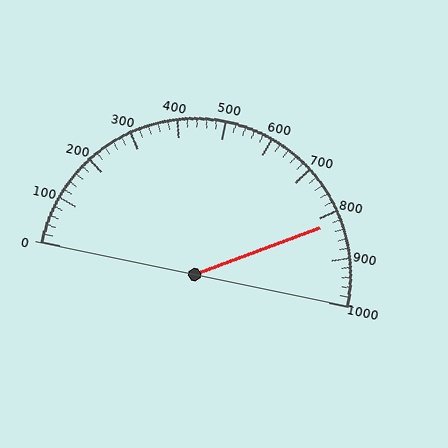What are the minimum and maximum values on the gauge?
The gauge ranges from 0 to 1000.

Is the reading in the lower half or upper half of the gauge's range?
The reading is in the upper half of the range (0 to 1000).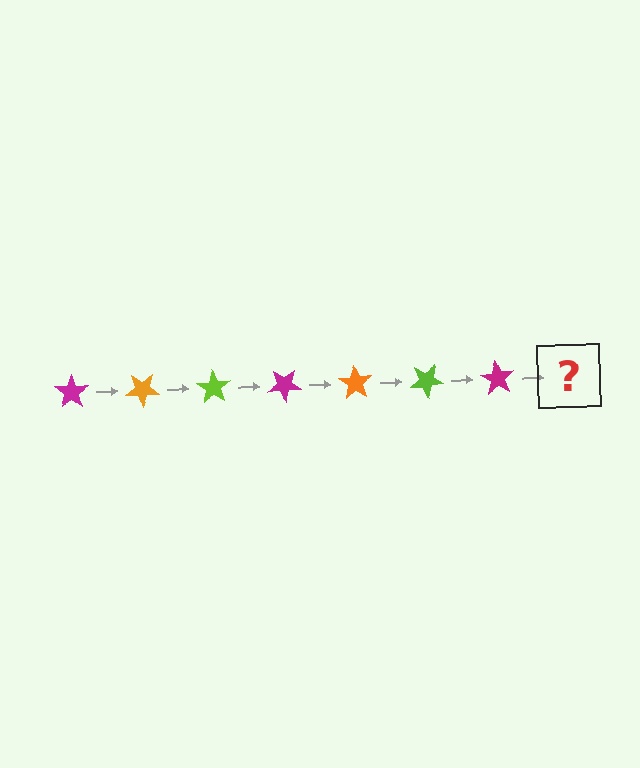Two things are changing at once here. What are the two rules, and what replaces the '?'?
The two rules are that it rotates 35 degrees each step and the color cycles through magenta, orange, and lime. The '?' should be an orange star, rotated 245 degrees from the start.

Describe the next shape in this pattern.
It should be an orange star, rotated 245 degrees from the start.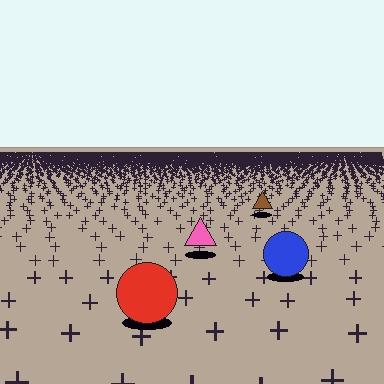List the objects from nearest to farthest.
From nearest to farthest: the red circle, the blue circle, the pink triangle, the brown triangle.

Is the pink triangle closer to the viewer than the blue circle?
No. The blue circle is closer — you can tell from the texture gradient: the ground texture is coarser near it.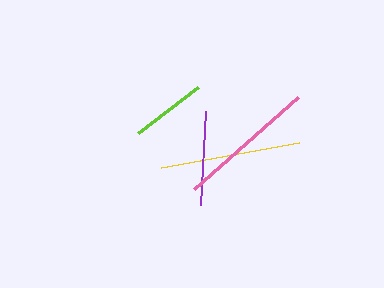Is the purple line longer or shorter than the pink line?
The pink line is longer than the purple line.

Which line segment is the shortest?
The lime line is the shortest at approximately 76 pixels.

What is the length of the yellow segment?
The yellow segment is approximately 140 pixels long.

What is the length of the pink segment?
The pink segment is approximately 138 pixels long.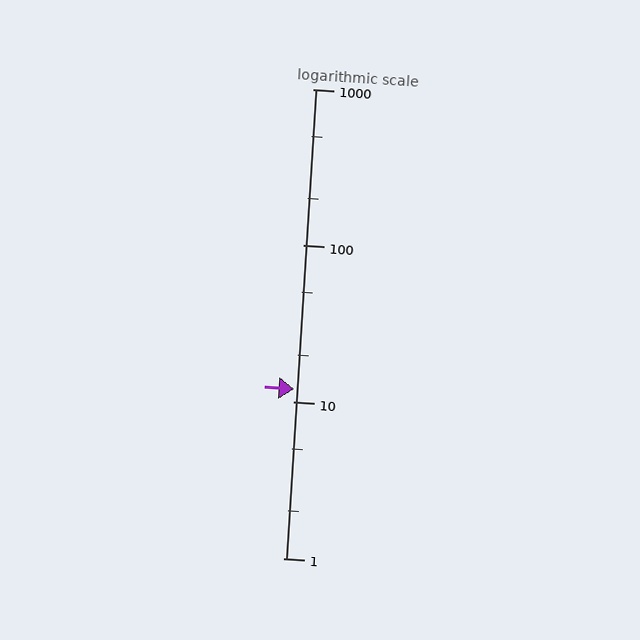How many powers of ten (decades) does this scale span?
The scale spans 3 decades, from 1 to 1000.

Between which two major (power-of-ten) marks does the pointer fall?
The pointer is between 10 and 100.